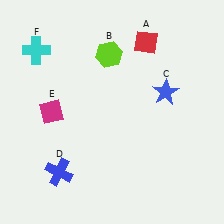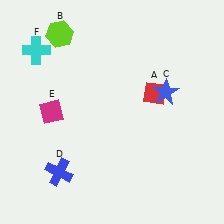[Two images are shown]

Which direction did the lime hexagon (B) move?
The lime hexagon (B) moved left.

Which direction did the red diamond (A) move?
The red diamond (A) moved down.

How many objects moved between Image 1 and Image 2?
2 objects moved between the two images.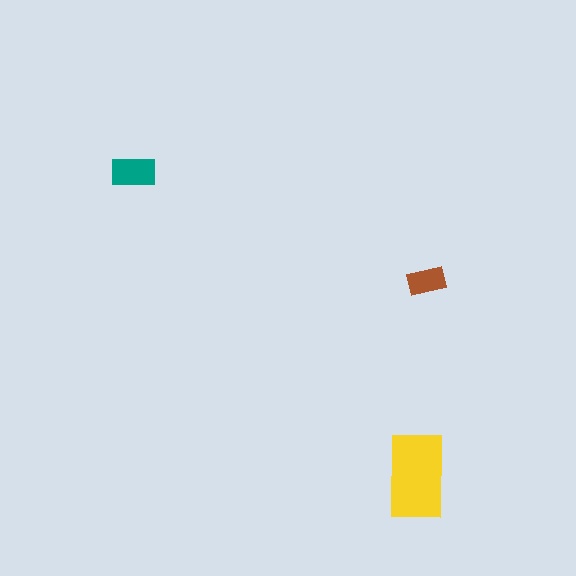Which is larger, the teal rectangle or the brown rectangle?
The teal one.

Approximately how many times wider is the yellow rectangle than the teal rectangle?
About 2 times wider.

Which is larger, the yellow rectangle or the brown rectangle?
The yellow one.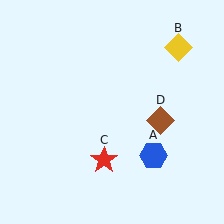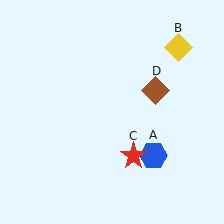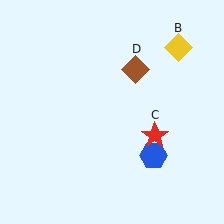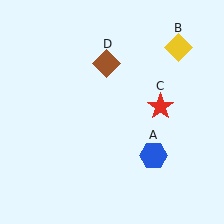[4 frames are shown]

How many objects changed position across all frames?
2 objects changed position: red star (object C), brown diamond (object D).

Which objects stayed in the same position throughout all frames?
Blue hexagon (object A) and yellow diamond (object B) remained stationary.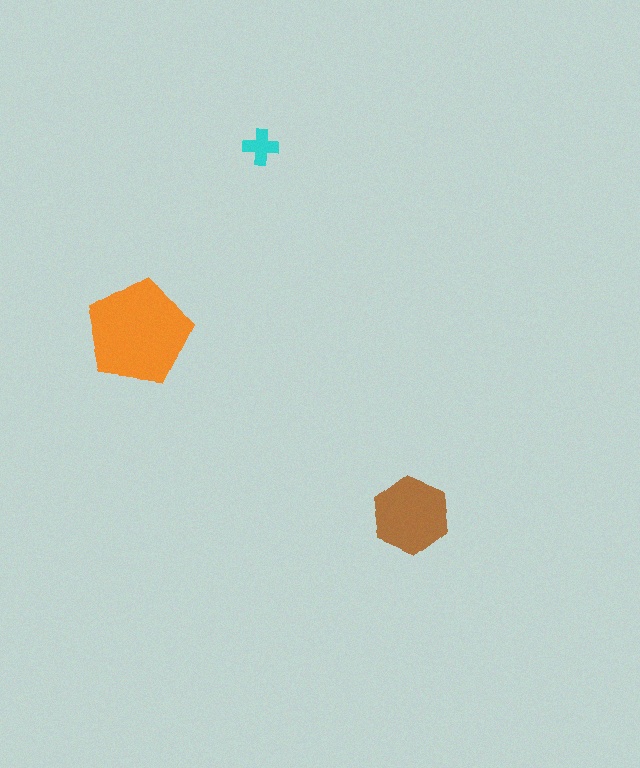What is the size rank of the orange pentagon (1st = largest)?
1st.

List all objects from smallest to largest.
The cyan cross, the brown hexagon, the orange pentagon.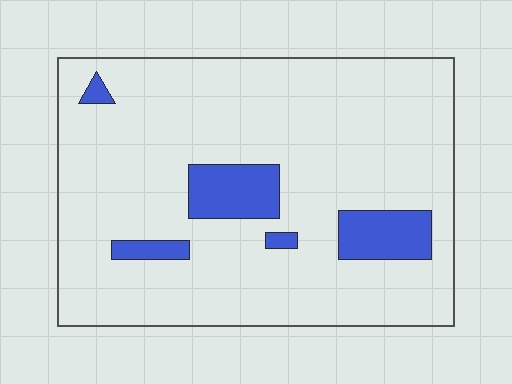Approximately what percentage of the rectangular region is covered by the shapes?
Approximately 10%.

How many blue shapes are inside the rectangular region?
5.